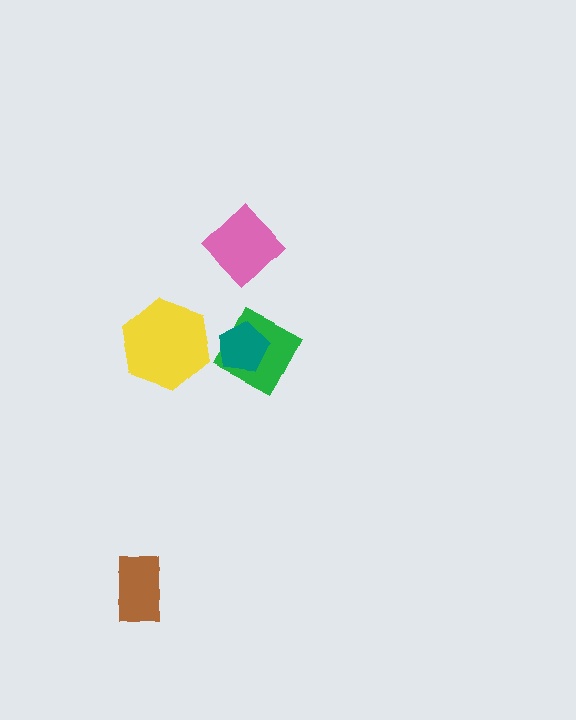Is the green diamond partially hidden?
Yes, it is partially covered by another shape.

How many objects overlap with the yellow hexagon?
0 objects overlap with the yellow hexagon.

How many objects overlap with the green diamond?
1 object overlaps with the green diamond.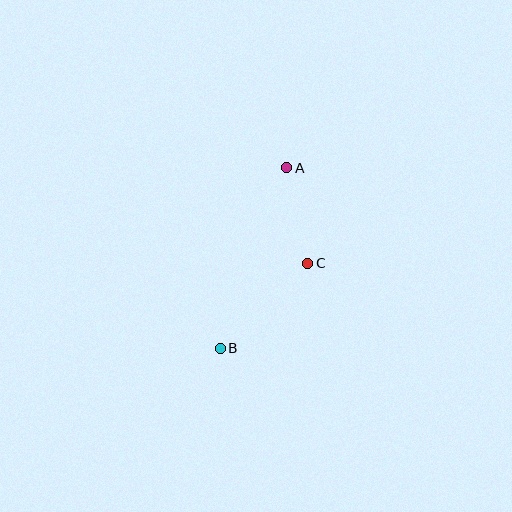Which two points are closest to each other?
Points A and C are closest to each other.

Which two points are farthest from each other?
Points A and B are farthest from each other.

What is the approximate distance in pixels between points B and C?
The distance between B and C is approximately 122 pixels.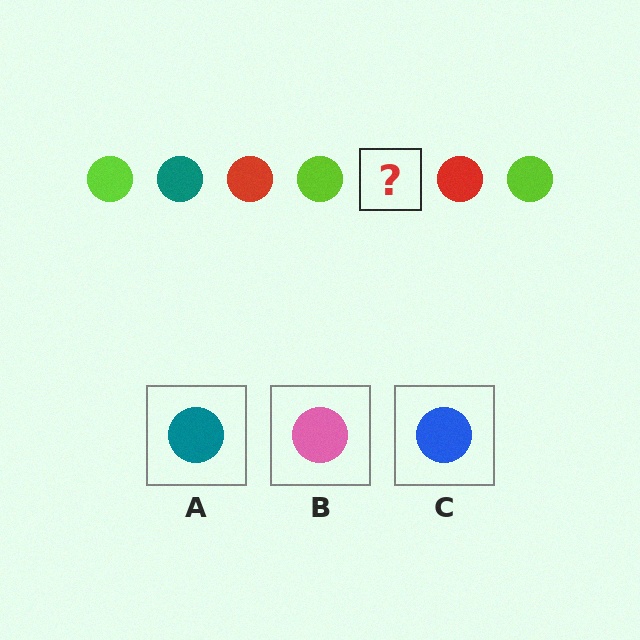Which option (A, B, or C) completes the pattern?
A.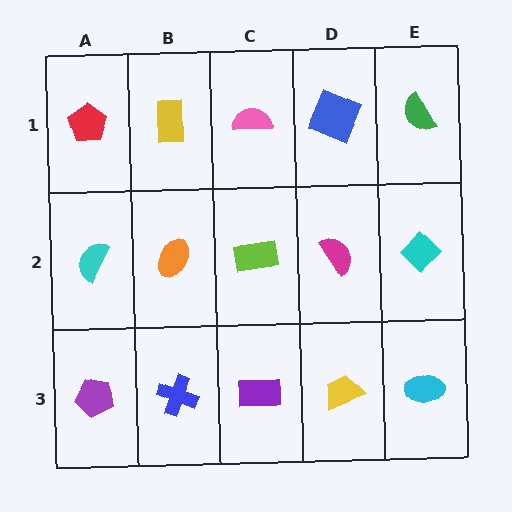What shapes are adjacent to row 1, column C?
A lime rectangle (row 2, column C), a yellow rectangle (row 1, column B), a blue square (row 1, column D).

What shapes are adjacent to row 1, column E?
A cyan diamond (row 2, column E), a blue square (row 1, column D).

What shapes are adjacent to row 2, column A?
A red pentagon (row 1, column A), a purple pentagon (row 3, column A), an orange ellipse (row 2, column B).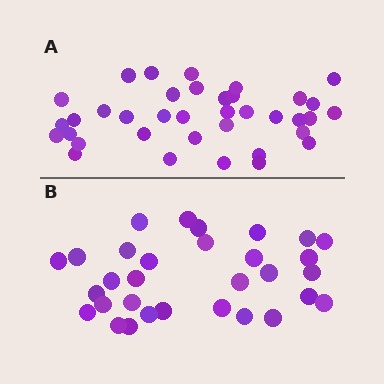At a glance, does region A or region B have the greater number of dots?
Region A (the top region) has more dots.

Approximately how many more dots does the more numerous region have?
Region A has about 6 more dots than region B.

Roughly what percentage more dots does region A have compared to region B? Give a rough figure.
About 20% more.